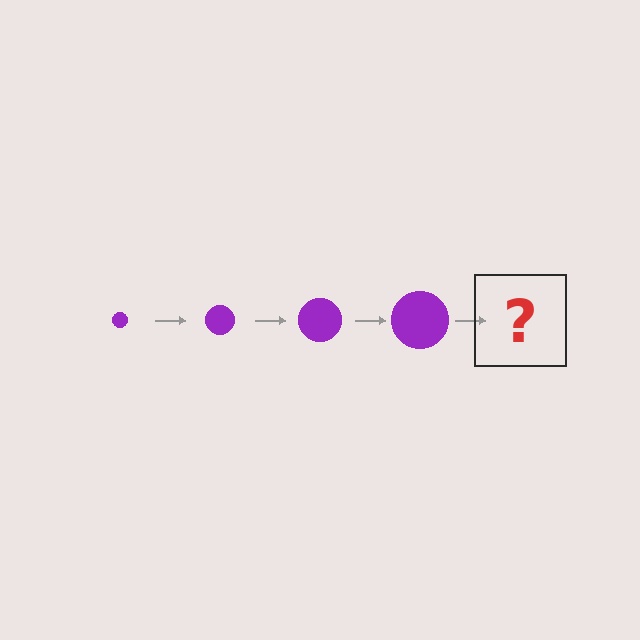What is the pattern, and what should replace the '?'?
The pattern is that the circle gets progressively larger each step. The '?' should be a purple circle, larger than the previous one.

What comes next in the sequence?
The next element should be a purple circle, larger than the previous one.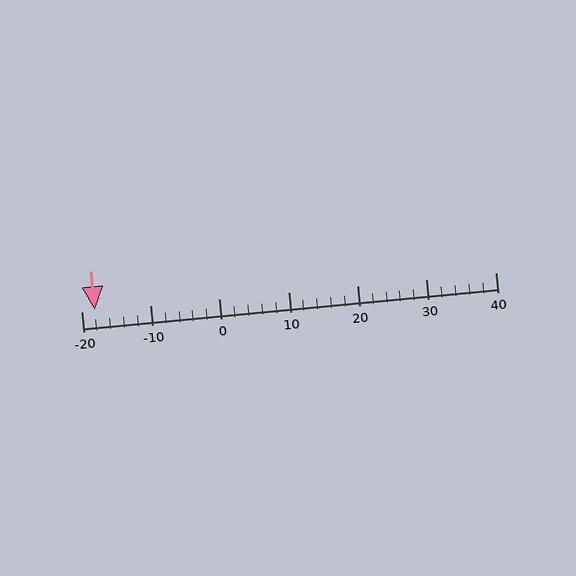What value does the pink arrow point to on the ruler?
The pink arrow points to approximately -18.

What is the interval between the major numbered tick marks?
The major tick marks are spaced 10 units apart.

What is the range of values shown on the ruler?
The ruler shows values from -20 to 40.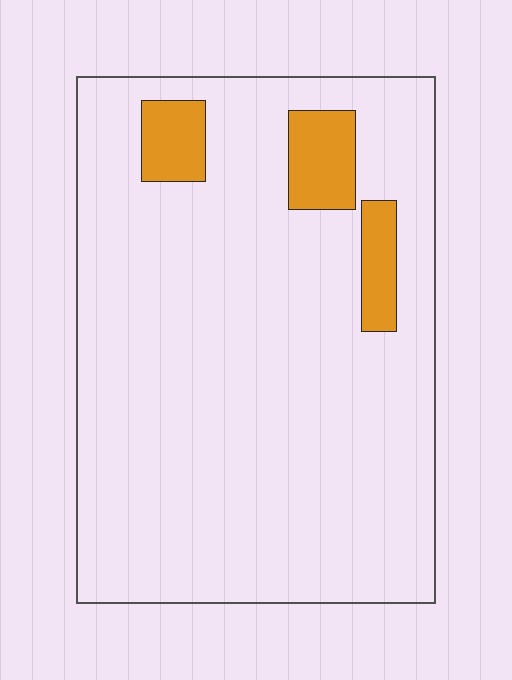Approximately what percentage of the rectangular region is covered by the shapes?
Approximately 10%.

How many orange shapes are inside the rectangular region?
3.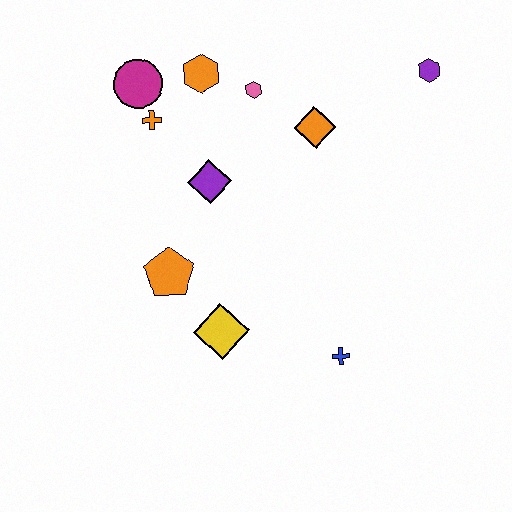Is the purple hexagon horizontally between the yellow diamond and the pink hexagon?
No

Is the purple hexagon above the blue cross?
Yes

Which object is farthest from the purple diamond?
The purple hexagon is farthest from the purple diamond.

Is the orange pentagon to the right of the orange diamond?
No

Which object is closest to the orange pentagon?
The yellow diamond is closest to the orange pentagon.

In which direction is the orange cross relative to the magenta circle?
The orange cross is below the magenta circle.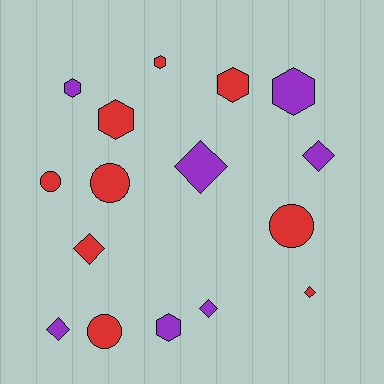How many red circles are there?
There are 4 red circles.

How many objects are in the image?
There are 16 objects.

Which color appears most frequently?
Red, with 9 objects.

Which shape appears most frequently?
Diamond, with 6 objects.